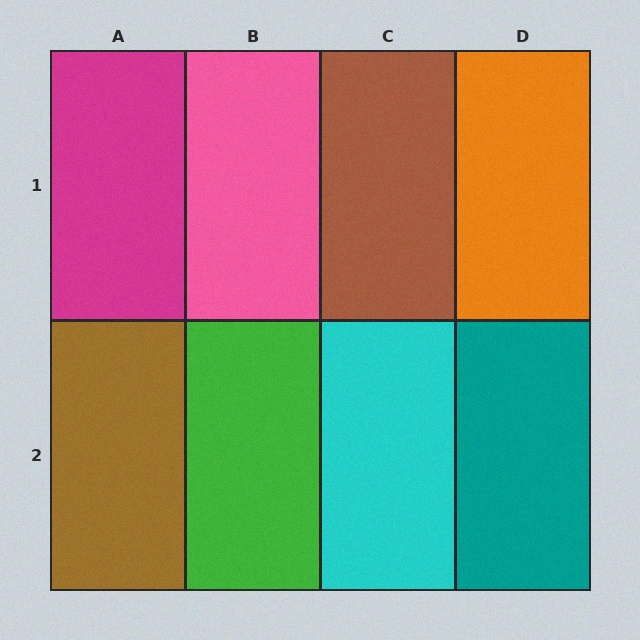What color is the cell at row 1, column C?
Brown.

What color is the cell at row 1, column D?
Orange.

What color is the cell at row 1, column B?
Pink.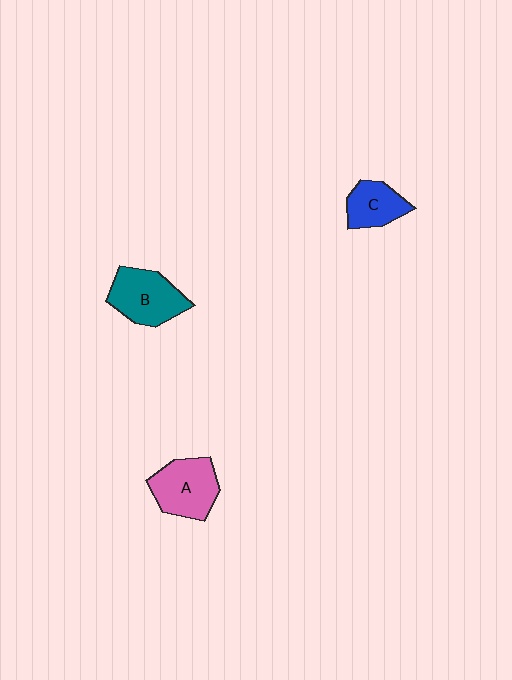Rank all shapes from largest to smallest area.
From largest to smallest: B (teal), A (pink), C (blue).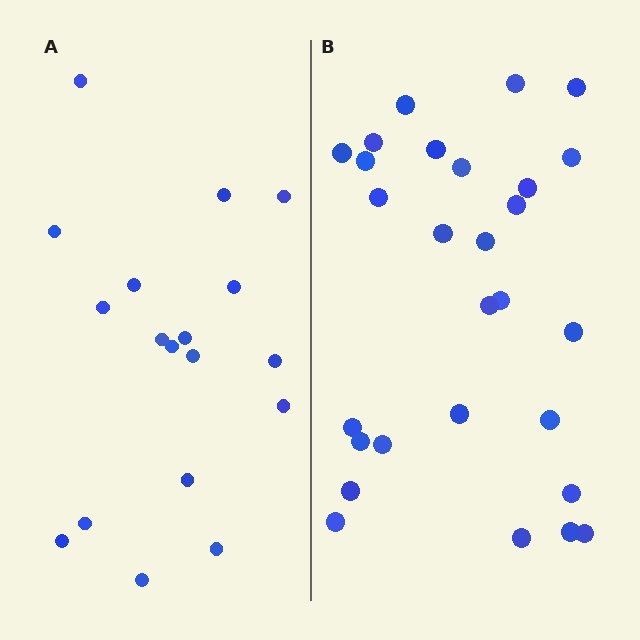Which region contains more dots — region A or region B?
Region B (the right region) has more dots.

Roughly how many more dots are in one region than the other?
Region B has roughly 10 or so more dots than region A.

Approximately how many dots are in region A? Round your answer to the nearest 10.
About 20 dots. (The exact count is 18, which rounds to 20.)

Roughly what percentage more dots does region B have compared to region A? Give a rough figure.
About 55% more.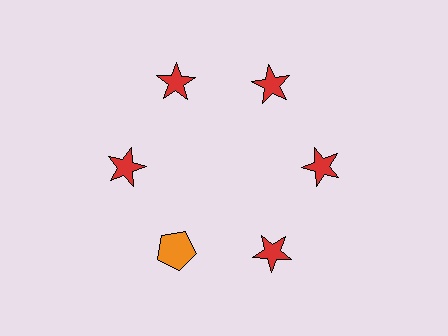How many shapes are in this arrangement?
There are 6 shapes arranged in a ring pattern.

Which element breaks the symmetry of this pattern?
The orange pentagon at roughly the 7 o'clock position breaks the symmetry. All other shapes are red stars.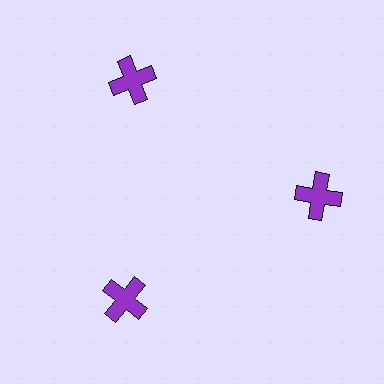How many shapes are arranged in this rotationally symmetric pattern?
There are 3 shapes, arranged in 3 groups of 1.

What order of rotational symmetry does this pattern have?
This pattern has 3-fold rotational symmetry.